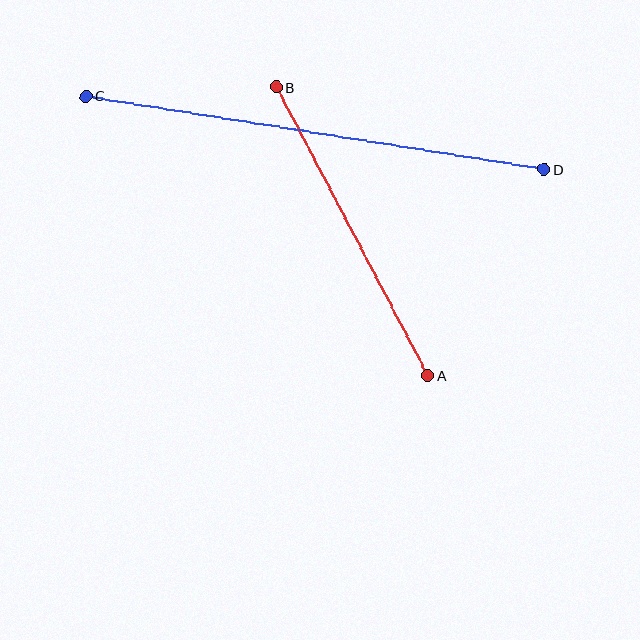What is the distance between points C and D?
The distance is approximately 464 pixels.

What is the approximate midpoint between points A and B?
The midpoint is at approximately (352, 231) pixels.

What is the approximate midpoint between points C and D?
The midpoint is at approximately (315, 133) pixels.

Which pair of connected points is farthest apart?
Points C and D are farthest apart.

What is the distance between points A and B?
The distance is approximately 326 pixels.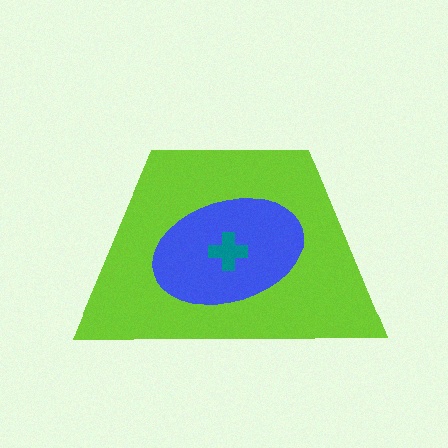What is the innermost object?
The teal cross.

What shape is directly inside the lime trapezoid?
The blue ellipse.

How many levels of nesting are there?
3.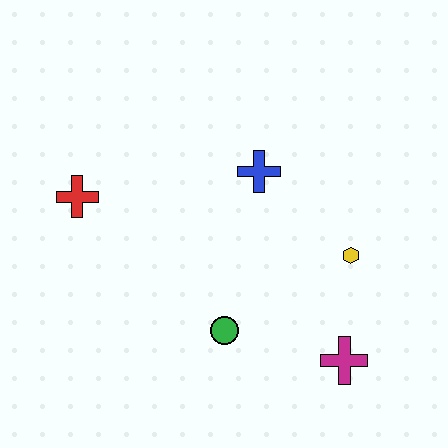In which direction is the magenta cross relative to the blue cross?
The magenta cross is below the blue cross.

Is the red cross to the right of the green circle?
No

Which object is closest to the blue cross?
The yellow hexagon is closest to the blue cross.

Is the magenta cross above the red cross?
No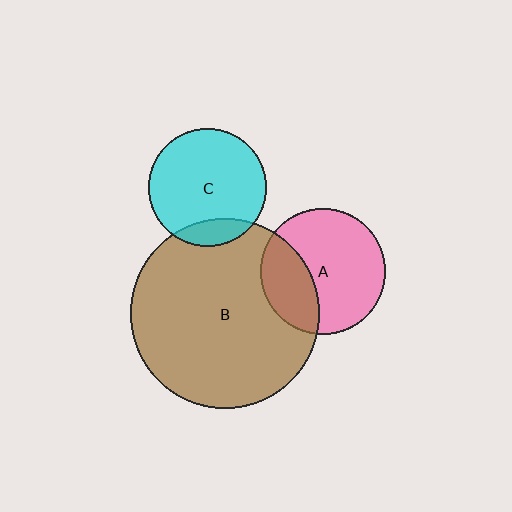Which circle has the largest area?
Circle B (brown).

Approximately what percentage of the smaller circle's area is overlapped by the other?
Approximately 30%.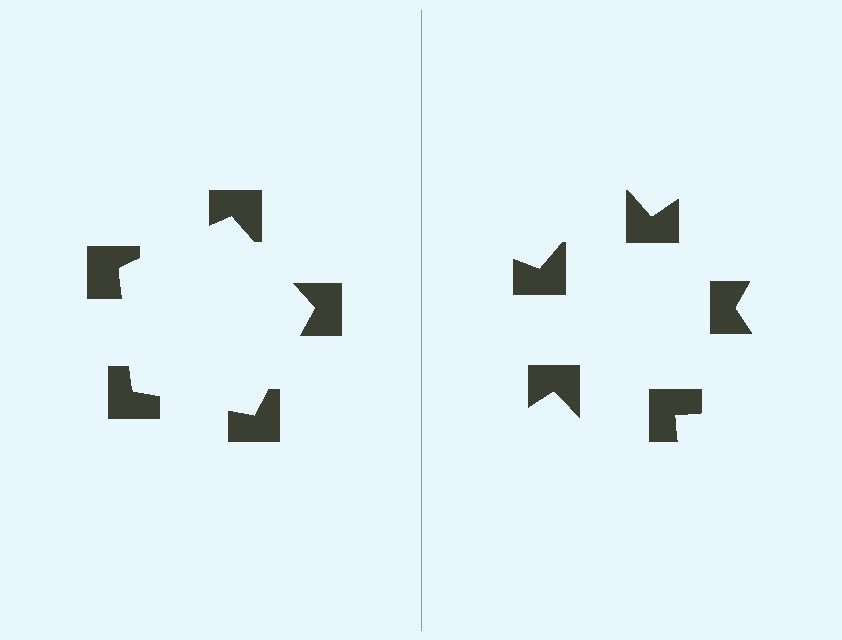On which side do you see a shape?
An illusory pentagon appears on the left side. On the right side the wedge cuts are rotated, so no coherent shape forms.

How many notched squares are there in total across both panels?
10 — 5 on each side.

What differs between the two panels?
The notched squares are positioned identically on both sides; only the wedge orientations differ. On the left they align to a pentagon; on the right they are misaligned.